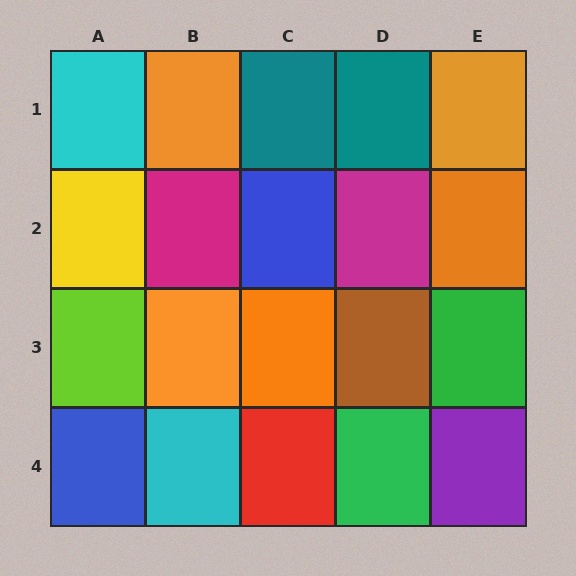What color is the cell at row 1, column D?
Teal.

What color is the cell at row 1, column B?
Orange.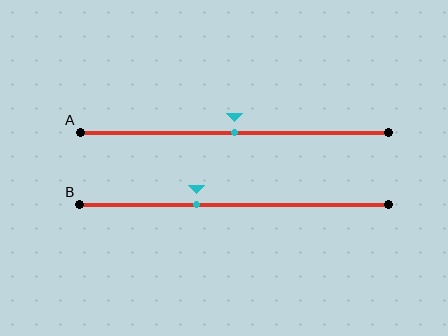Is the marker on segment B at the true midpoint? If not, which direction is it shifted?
No, the marker on segment B is shifted to the left by about 12% of the segment length.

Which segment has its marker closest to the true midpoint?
Segment A has its marker closest to the true midpoint.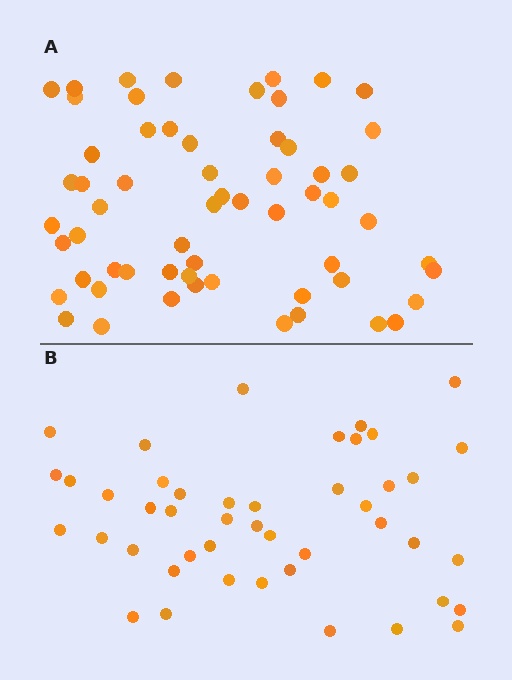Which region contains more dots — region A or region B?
Region A (the top region) has more dots.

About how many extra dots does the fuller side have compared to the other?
Region A has approximately 15 more dots than region B.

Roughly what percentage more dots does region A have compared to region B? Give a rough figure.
About 35% more.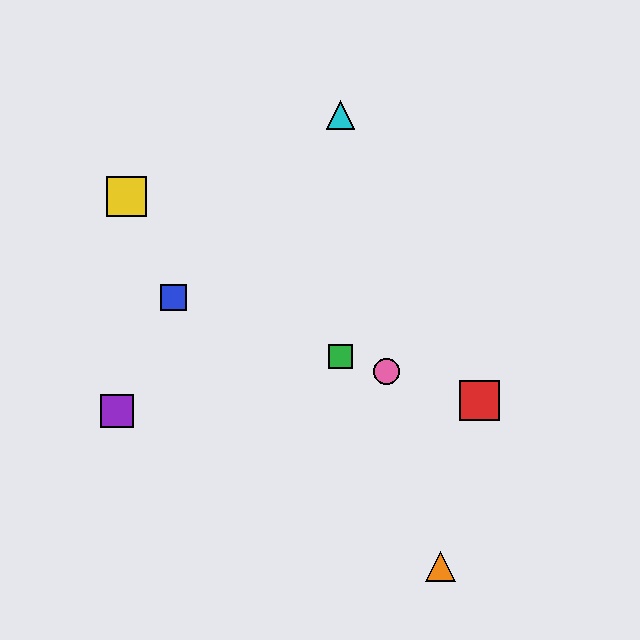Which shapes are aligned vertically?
The green square, the cyan triangle are aligned vertically.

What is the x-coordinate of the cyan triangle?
The cyan triangle is at x≈340.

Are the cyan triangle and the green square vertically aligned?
Yes, both are at x≈340.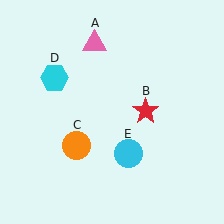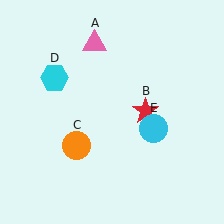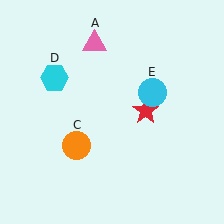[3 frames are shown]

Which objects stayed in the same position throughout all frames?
Pink triangle (object A) and red star (object B) and orange circle (object C) and cyan hexagon (object D) remained stationary.